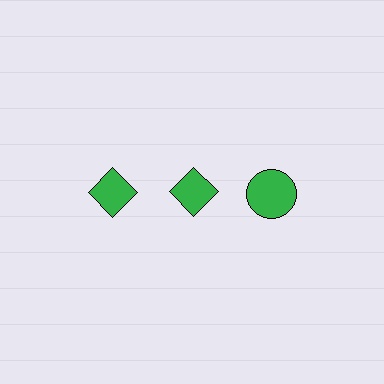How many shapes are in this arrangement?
There are 3 shapes arranged in a grid pattern.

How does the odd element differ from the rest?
It has a different shape: circle instead of diamond.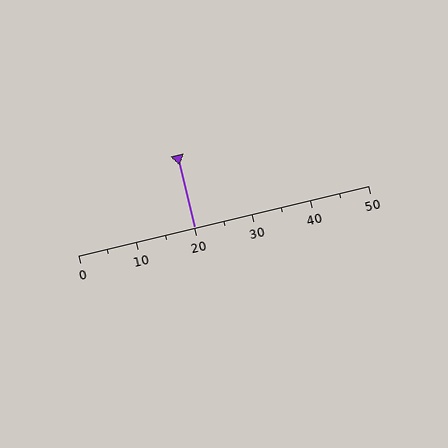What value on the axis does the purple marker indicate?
The marker indicates approximately 20.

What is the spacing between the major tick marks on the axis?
The major ticks are spaced 10 apart.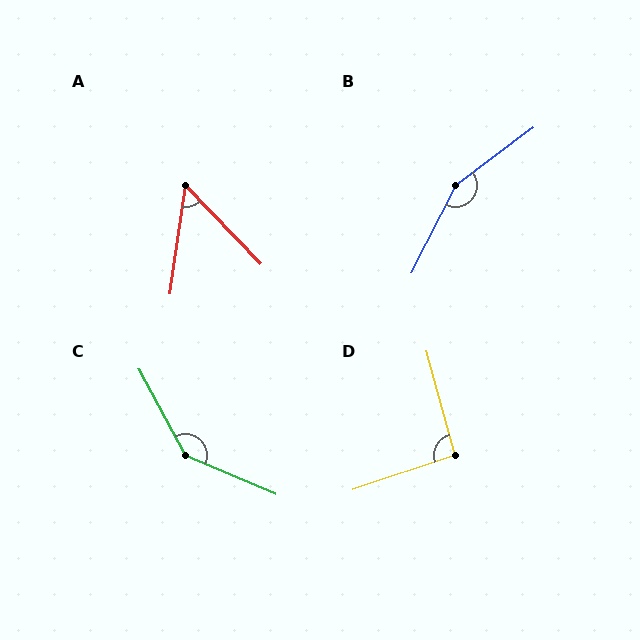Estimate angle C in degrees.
Approximately 142 degrees.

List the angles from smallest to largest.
A (52°), D (93°), C (142°), B (154°).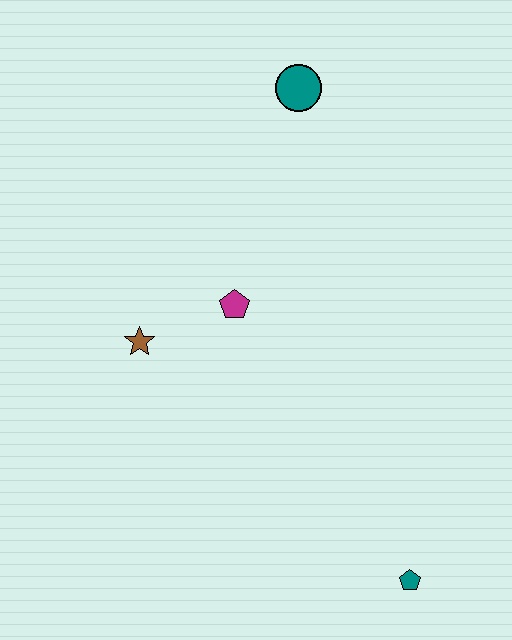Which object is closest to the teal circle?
The magenta pentagon is closest to the teal circle.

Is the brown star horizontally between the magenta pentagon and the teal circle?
No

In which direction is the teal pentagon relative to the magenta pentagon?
The teal pentagon is below the magenta pentagon.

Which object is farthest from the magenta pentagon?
The teal pentagon is farthest from the magenta pentagon.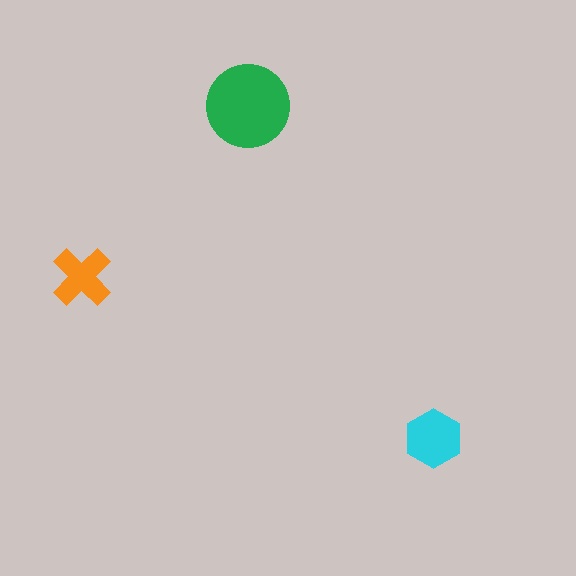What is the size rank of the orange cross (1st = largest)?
3rd.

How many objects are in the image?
There are 3 objects in the image.